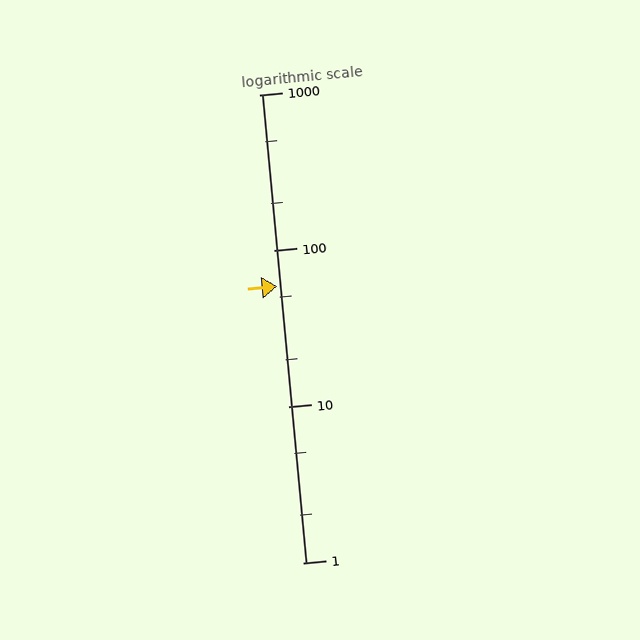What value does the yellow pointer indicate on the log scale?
The pointer indicates approximately 59.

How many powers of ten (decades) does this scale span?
The scale spans 3 decades, from 1 to 1000.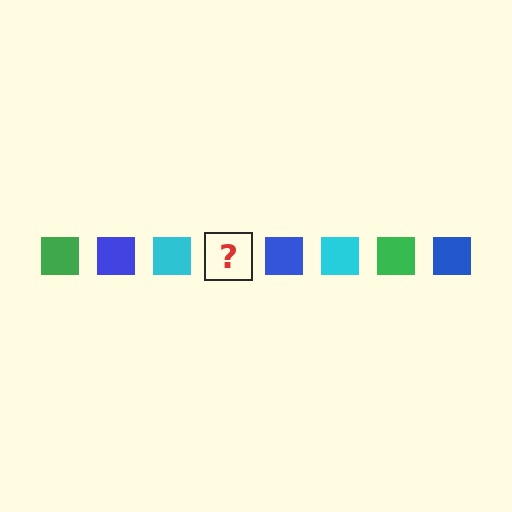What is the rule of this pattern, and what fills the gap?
The rule is that the pattern cycles through green, blue, cyan squares. The gap should be filled with a green square.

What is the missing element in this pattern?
The missing element is a green square.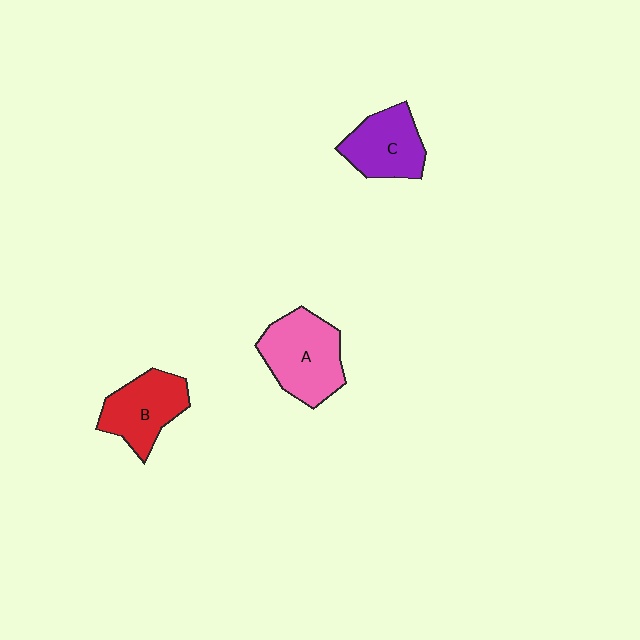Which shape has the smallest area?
Shape C (purple).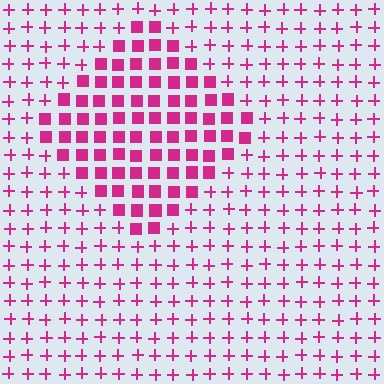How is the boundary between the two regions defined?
The boundary is defined by a change in element shape: squares inside vs. plus signs outside. All elements share the same color and spacing.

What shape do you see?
I see a diamond.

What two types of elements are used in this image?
The image uses squares inside the diamond region and plus signs outside it.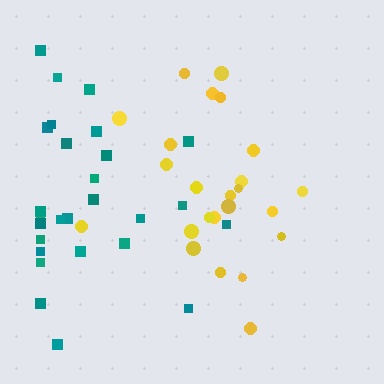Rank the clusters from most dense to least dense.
yellow, teal.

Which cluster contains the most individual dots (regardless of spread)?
Teal (27).